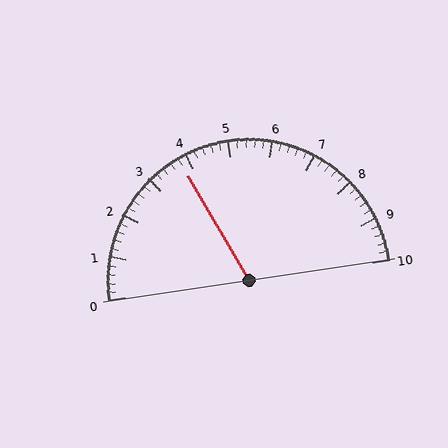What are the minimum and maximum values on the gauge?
The gauge ranges from 0 to 10.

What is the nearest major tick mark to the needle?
The nearest major tick mark is 4.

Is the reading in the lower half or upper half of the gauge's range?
The reading is in the lower half of the range (0 to 10).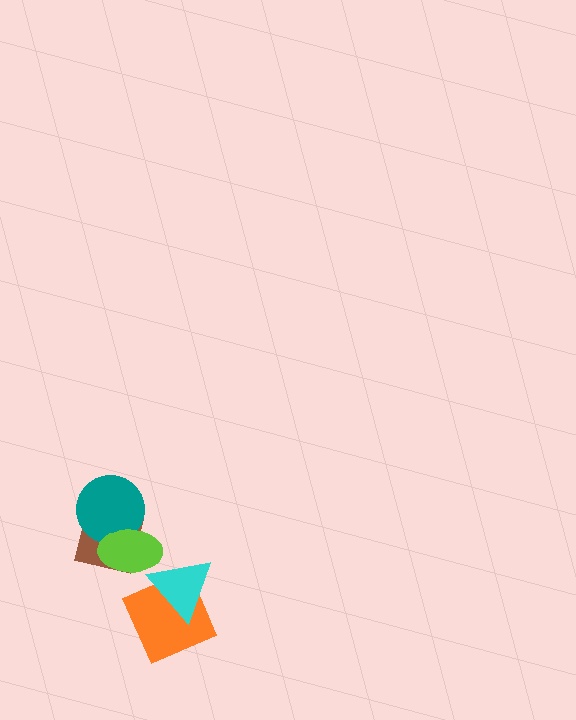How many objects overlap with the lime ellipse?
3 objects overlap with the lime ellipse.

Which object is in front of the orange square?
The cyan triangle is in front of the orange square.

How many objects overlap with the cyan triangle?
2 objects overlap with the cyan triangle.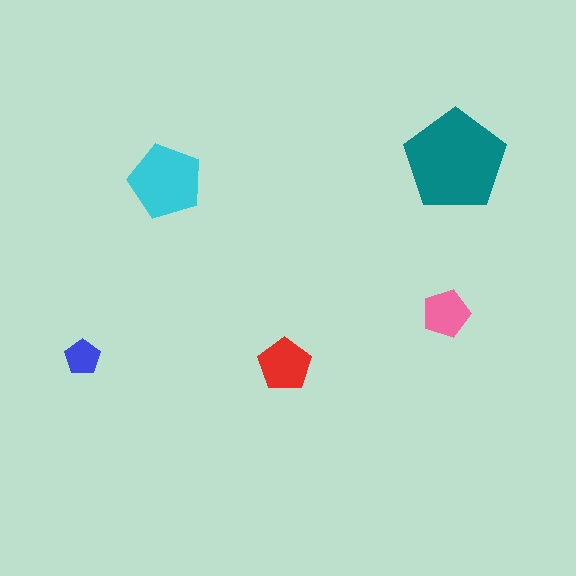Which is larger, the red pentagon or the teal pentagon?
The teal one.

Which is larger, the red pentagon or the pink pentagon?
The red one.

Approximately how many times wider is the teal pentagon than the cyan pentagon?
About 1.5 times wider.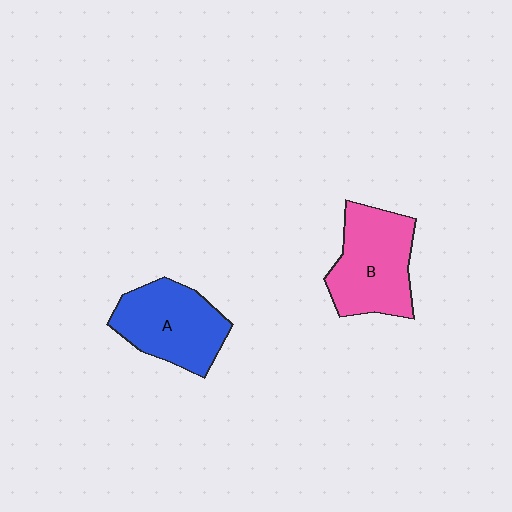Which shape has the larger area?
Shape B (pink).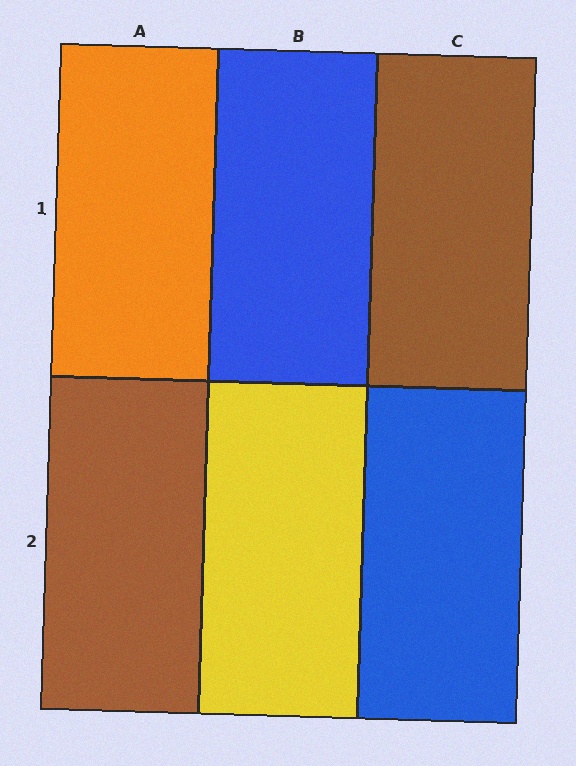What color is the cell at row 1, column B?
Blue.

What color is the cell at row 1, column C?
Brown.